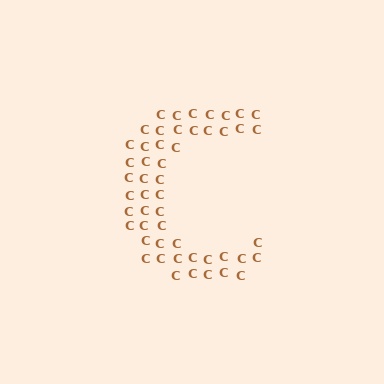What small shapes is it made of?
It is made of small letter C's.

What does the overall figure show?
The overall figure shows the letter C.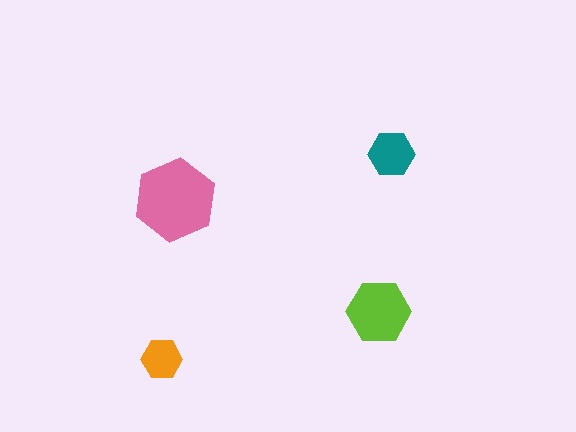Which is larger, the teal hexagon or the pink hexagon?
The pink one.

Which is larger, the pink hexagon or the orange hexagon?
The pink one.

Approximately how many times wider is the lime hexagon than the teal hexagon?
About 1.5 times wider.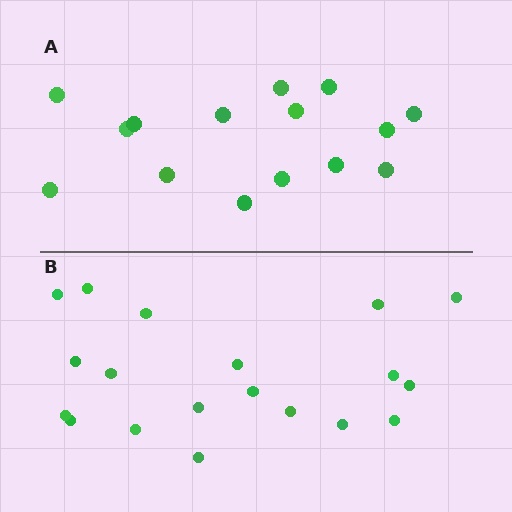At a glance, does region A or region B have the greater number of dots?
Region B (the bottom region) has more dots.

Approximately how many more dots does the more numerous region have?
Region B has about 4 more dots than region A.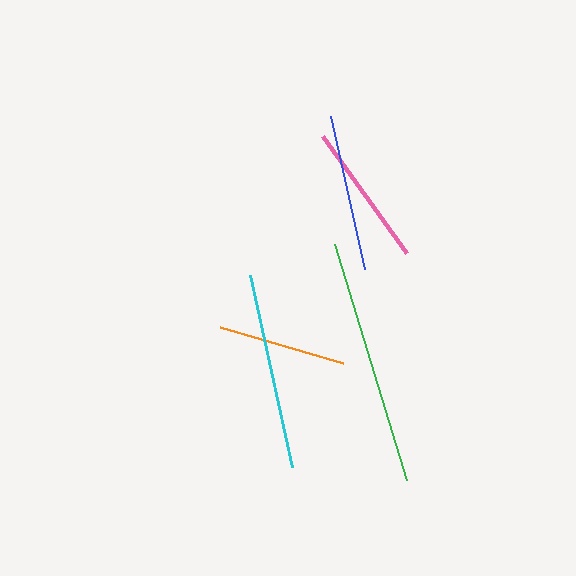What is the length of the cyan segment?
The cyan segment is approximately 197 pixels long.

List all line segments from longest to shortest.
From longest to shortest: green, cyan, blue, pink, orange.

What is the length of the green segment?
The green segment is approximately 248 pixels long.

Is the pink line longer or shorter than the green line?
The green line is longer than the pink line.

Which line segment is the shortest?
The orange line is the shortest at approximately 128 pixels.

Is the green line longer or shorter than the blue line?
The green line is longer than the blue line.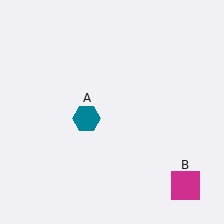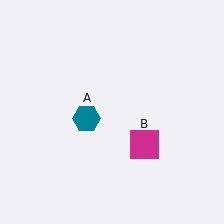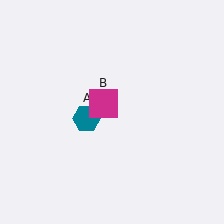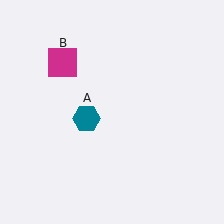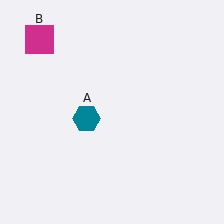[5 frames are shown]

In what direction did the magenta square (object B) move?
The magenta square (object B) moved up and to the left.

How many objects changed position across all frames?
1 object changed position: magenta square (object B).